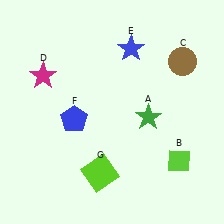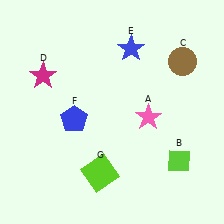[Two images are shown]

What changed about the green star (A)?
In Image 1, A is green. In Image 2, it changed to pink.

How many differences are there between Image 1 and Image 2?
There is 1 difference between the two images.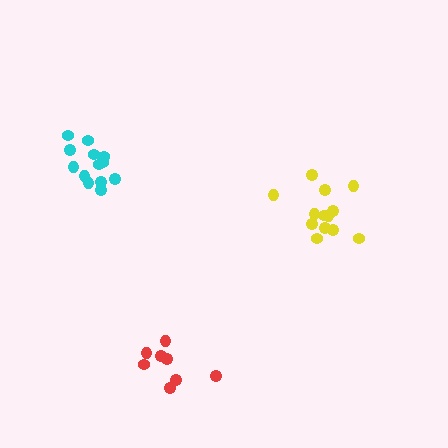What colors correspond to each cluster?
The clusters are colored: yellow, cyan, red.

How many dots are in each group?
Group 1: 13 dots, Group 2: 13 dots, Group 3: 8 dots (34 total).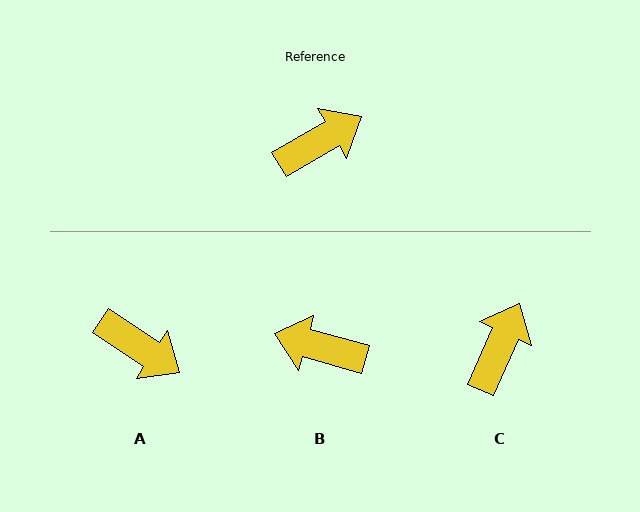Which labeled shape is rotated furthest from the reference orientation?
B, about 134 degrees away.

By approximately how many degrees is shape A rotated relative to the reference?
Approximately 64 degrees clockwise.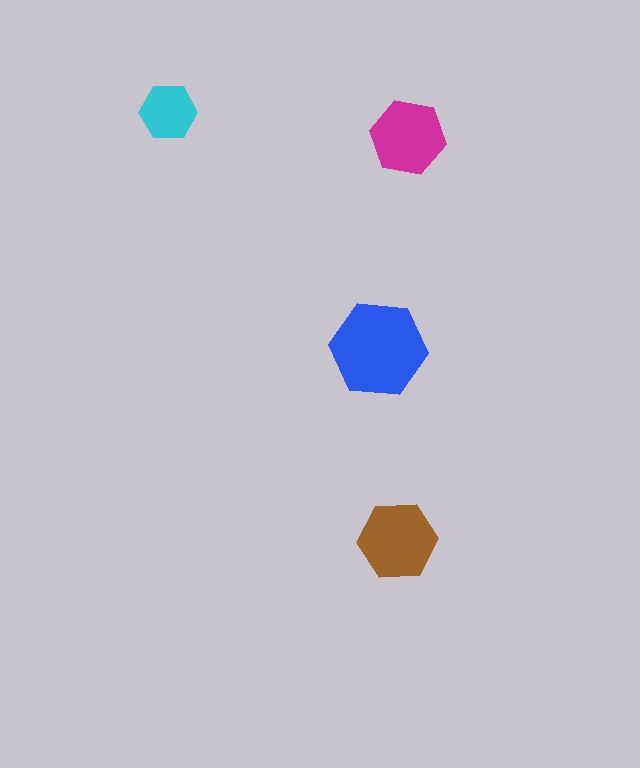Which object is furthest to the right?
The magenta hexagon is rightmost.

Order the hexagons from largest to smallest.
the blue one, the brown one, the magenta one, the cyan one.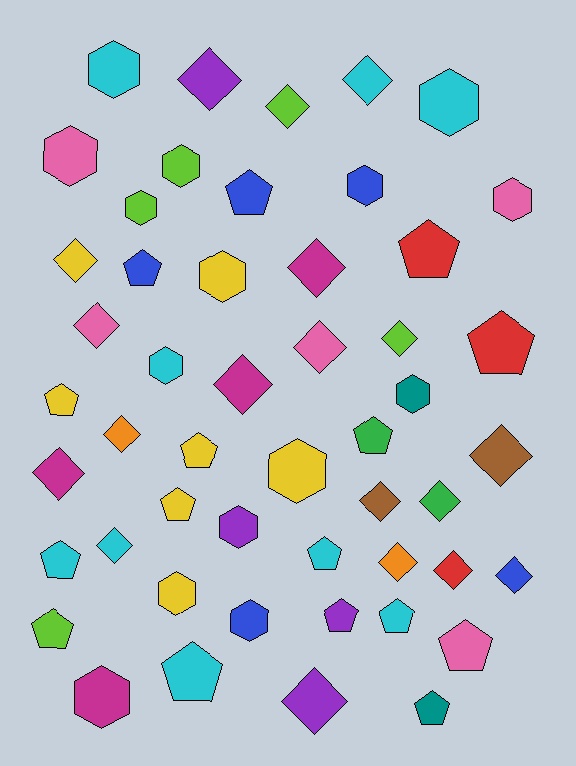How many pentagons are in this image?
There are 16 pentagons.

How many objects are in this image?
There are 50 objects.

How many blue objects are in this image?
There are 5 blue objects.